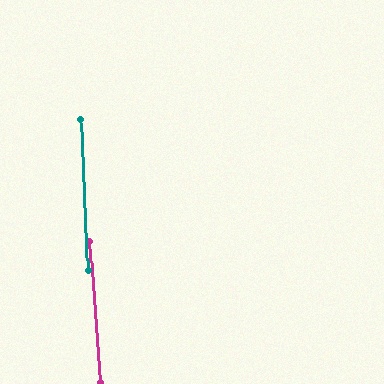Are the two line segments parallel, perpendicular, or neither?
Parallel — their directions differ by only 1.8°.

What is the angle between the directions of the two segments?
Approximately 2 degrees.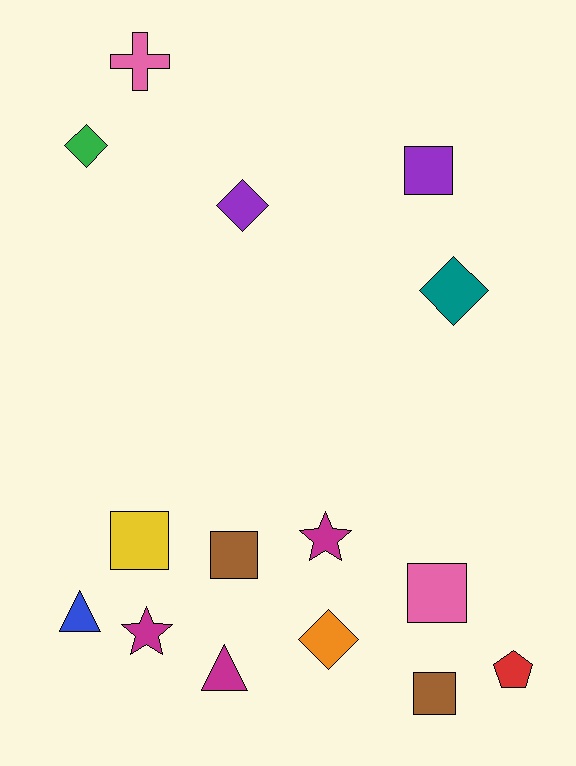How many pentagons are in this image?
There is 1 pentagon.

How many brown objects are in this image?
There are 2 brown objects.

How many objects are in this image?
There are 15 objects.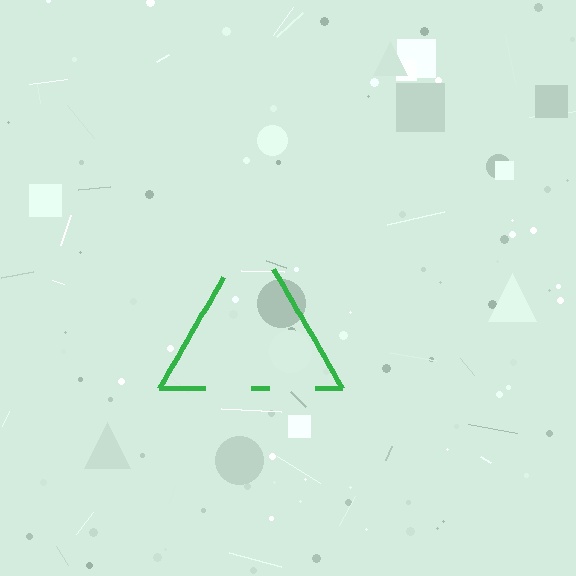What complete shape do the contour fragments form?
The contour fragments form a triangle.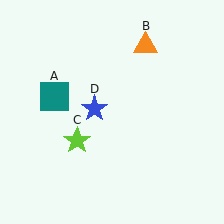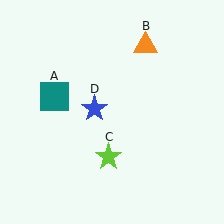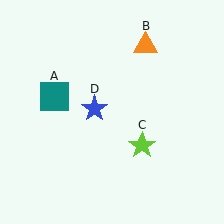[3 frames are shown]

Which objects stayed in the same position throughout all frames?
Teal square (object A) and orange triangle (object B) and blue star (object D) remained stationary.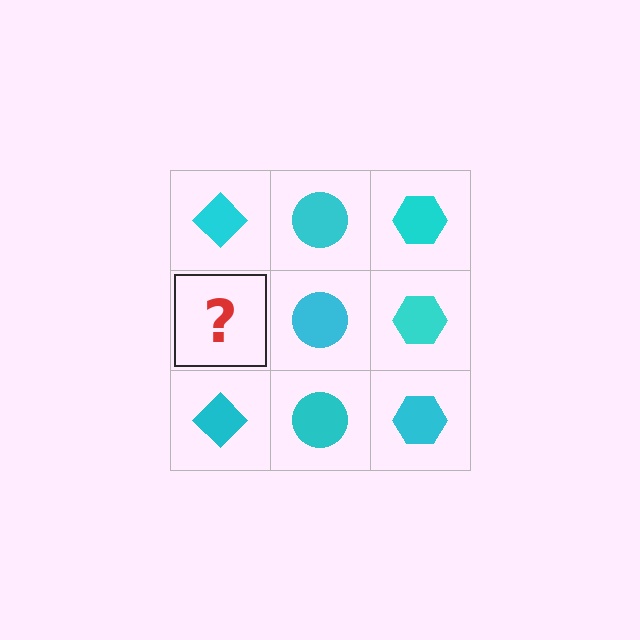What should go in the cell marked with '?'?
The missing cell should contain a cyan diamond.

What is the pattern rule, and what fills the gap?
The rule is that each column has a consistent shape. The gap should be filled with a cyan diamond.